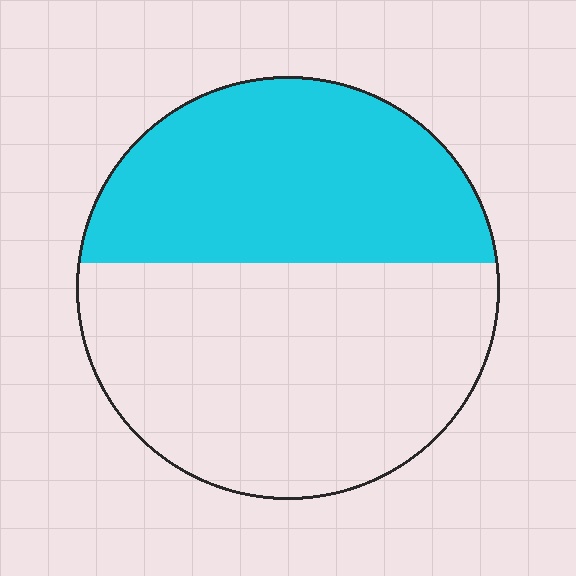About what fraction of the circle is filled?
About two fifths (2/5).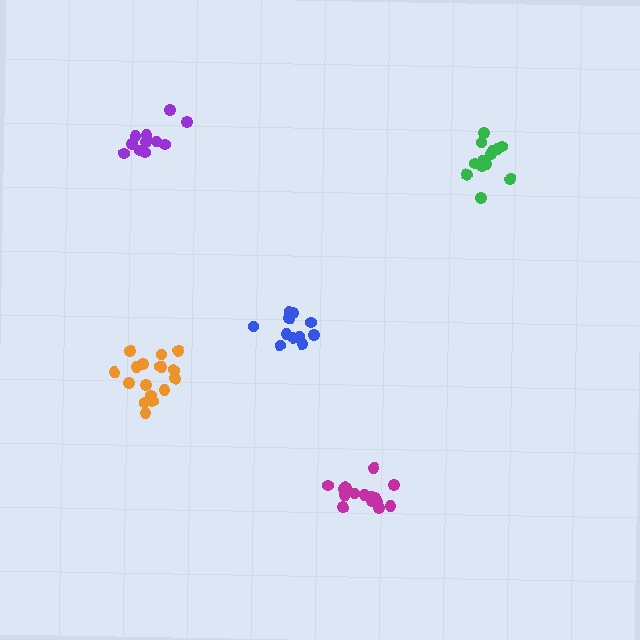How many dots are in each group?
Group 1: 12 dots, Group 2: 13 dots, Group 3: 12 dots, Group 4: 15 dots, Group 5: 17 dots (69 total).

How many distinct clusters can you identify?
There are 5 distinct clusters.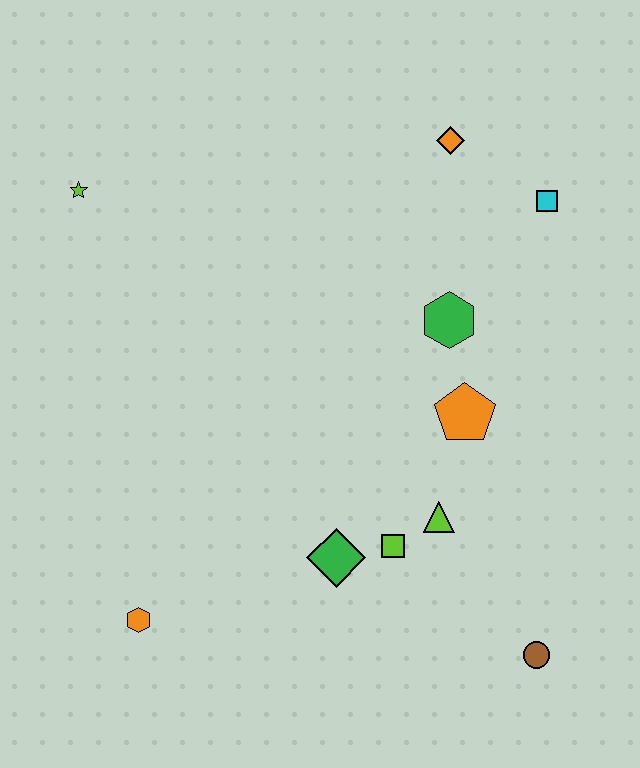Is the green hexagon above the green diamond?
Yes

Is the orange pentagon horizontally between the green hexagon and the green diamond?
No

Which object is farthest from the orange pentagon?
The lime star is farthest from the orange pentagon.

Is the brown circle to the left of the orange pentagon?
No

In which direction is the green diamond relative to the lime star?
The green diamond is below the lime star.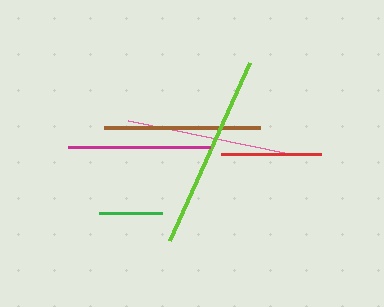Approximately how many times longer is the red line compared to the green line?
The red line is approximately 1.6 times the length of the green line.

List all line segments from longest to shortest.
From longest to shortest: lime, pink, brown, magenta, red, green.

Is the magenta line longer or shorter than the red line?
The magenta line is longer than the red line.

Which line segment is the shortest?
The green line is the shortest at approximately 63 pixels.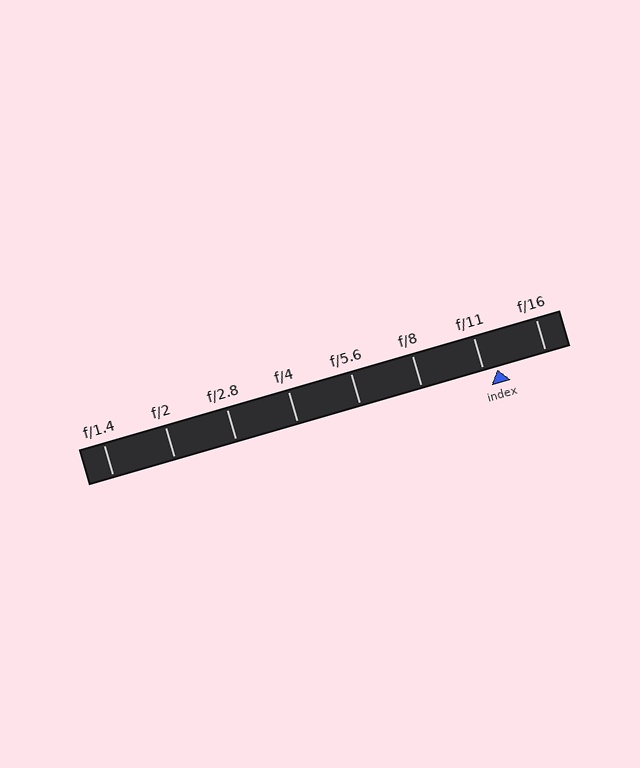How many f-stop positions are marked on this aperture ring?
There are 8 f-stop positions marked.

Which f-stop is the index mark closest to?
The index mark is closest to f/11.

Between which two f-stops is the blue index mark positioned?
The index mark is between f/11 and f/16.